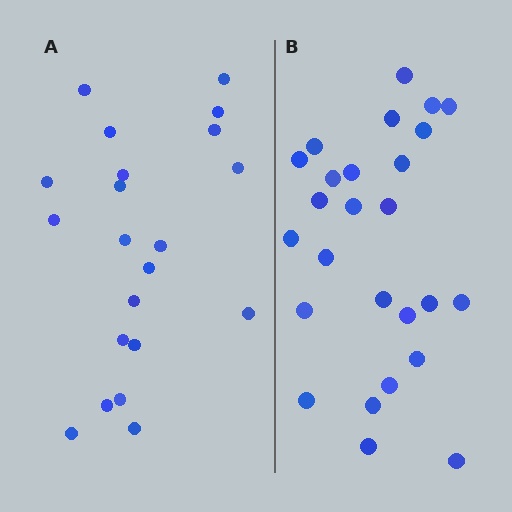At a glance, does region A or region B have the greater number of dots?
Region B (the right region) has more dots.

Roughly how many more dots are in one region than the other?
Region B has about 5 more dots than region A.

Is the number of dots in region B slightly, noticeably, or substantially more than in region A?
Region B has only slightly more — the two regions are fairly close. The ratio is roughly 1.2 to 1.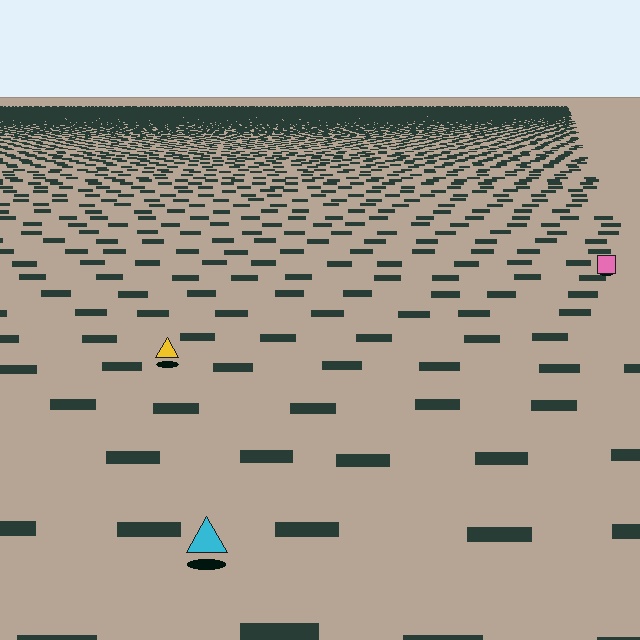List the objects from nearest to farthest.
From nearest to farthest: the cyan triangle, the yellow triangle, the pink square.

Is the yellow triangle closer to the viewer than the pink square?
Yes. The yellow triangle is closer — you can tell from the texture gradient: the ground texture is coarser near it.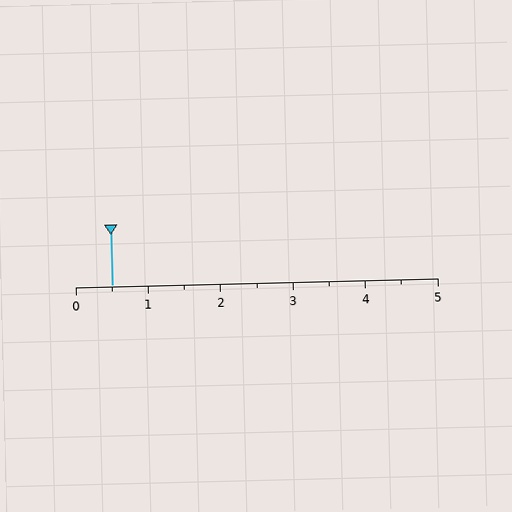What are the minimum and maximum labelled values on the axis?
The axis runs from 0 to 5.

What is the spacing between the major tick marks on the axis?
The major ticks are spaced 1 apart.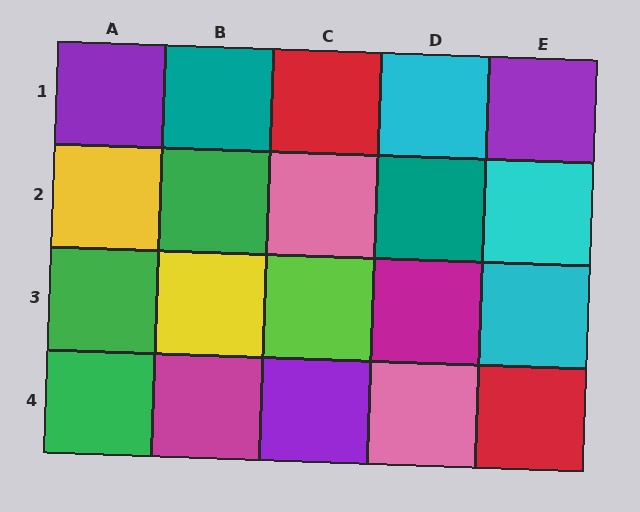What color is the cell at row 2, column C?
Pink.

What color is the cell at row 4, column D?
Pink.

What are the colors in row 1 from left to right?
Purple, teal, red, cyan, purple.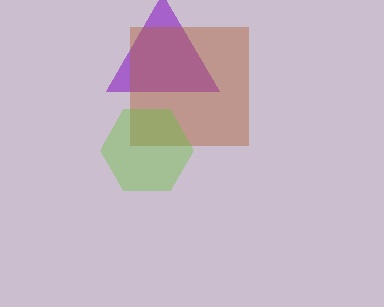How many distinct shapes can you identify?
There are 3 distinct shapes: a purple triangle, a brown square, a lime hexagon.